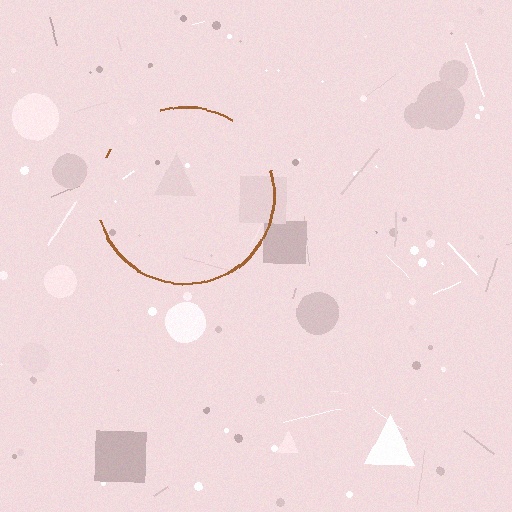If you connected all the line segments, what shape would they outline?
They would outline a circle.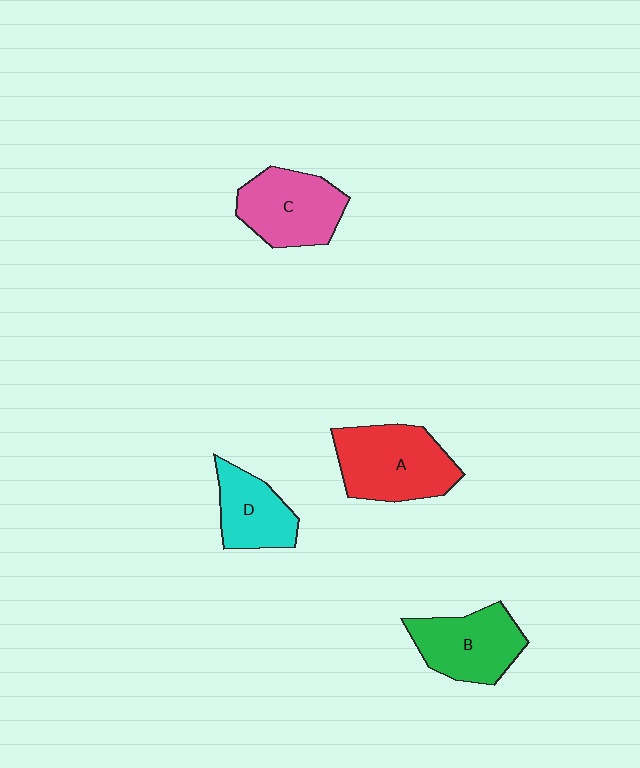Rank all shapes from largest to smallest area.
From largest to smallest: A (red), C (pink), B (green), D (cyan).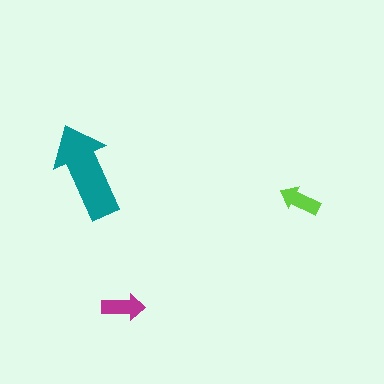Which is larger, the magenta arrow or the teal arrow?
The teal one.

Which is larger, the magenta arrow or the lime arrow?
The magenta one.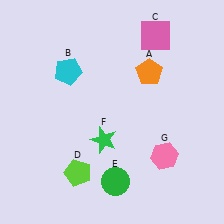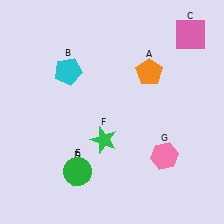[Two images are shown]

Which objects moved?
The objects that moved are: the pink square (C), the green circle (E).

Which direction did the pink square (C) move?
The pink square (C) moved right.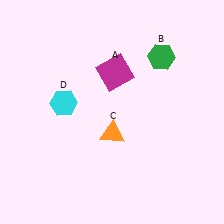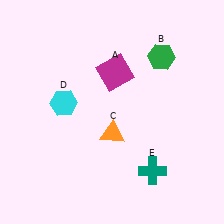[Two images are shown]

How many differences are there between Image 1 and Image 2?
There is 1 difference between the two images.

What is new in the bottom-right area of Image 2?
A teal cross (E) was added in the bottom-right area of Image 2.